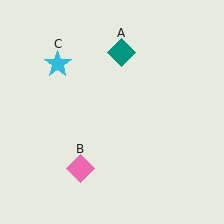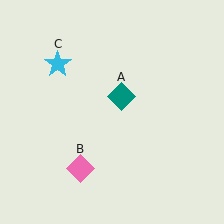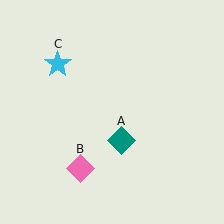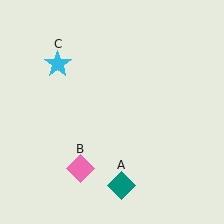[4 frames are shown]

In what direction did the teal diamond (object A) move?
The teal diamond (object A) moved down.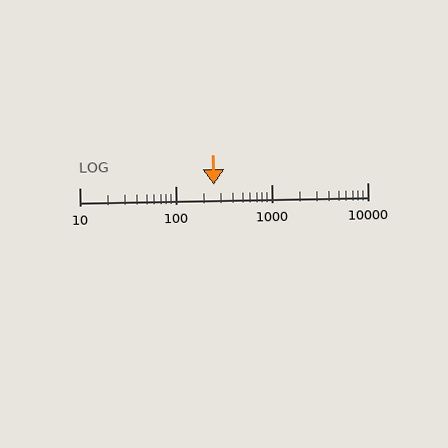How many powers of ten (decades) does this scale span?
The scale spans 3 decades, from 10 to 10000.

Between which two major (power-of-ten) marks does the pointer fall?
The pointer is between 100 and 1000.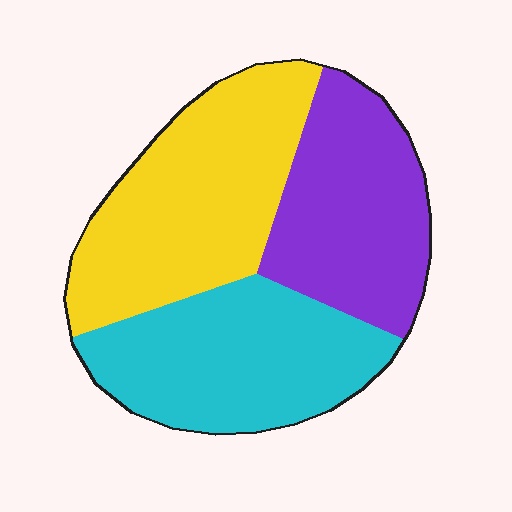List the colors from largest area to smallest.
From largest to smallest: yellow, cyan, purple.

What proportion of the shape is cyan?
Cyan takes up about one third (1/3) of the shape.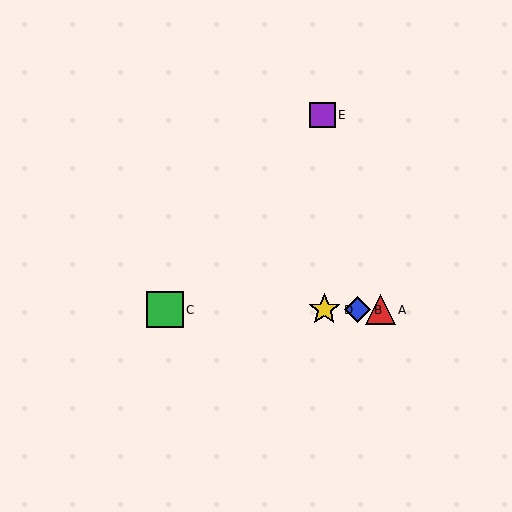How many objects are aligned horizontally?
4 objects (A, B, C, D) are aligned horizontally.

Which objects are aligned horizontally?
Objects A, B, C, D are aligned horizontally.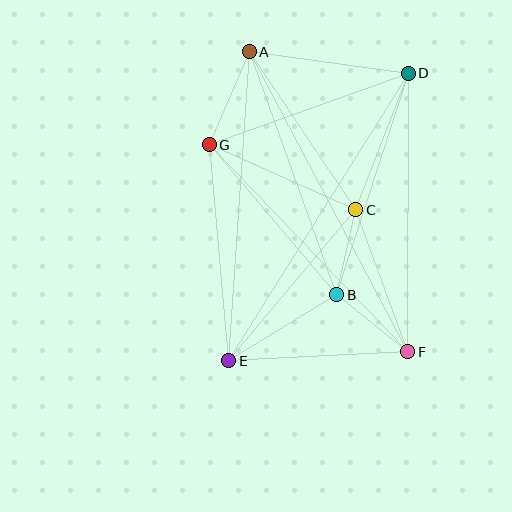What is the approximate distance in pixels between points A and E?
The distance between A and E is approximately 310 pixels.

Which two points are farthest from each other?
Points A and F are farthest from each other.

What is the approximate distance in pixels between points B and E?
The distance between B and E is approximately 126 pixels.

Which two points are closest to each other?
Points B and C are closest to each other.